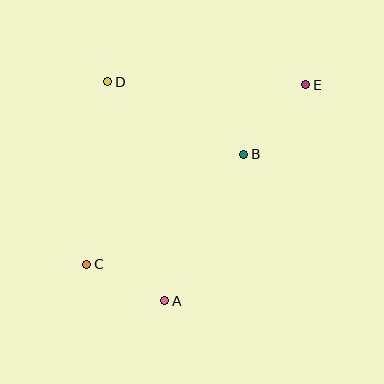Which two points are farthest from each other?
Points C and E are farthest from each other.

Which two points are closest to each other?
Points A and C are closest to each other.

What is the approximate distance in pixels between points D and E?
The distance between D and E is approximately 198 pixels.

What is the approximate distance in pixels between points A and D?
The distance between A and D is approximately 227 pixels.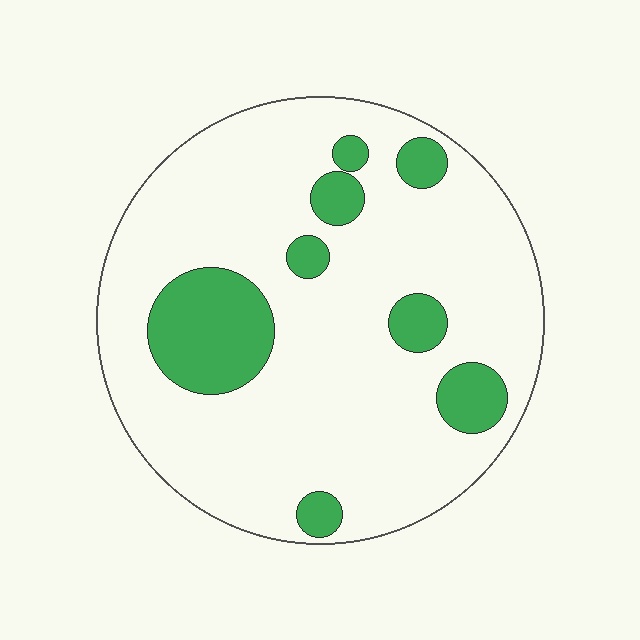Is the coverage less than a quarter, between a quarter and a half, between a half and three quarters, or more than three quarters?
Less than a quarter.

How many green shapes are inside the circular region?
8.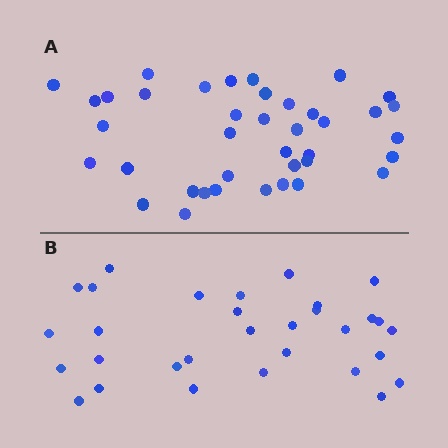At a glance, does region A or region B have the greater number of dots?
Region A (the top region) has more dots.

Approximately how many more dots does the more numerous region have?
Region A has roughly 8 or so more dots than region B.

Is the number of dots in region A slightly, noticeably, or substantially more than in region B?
Region A has noticeably more, but not dramatically so. The ratio is roughly 1.3 to 1.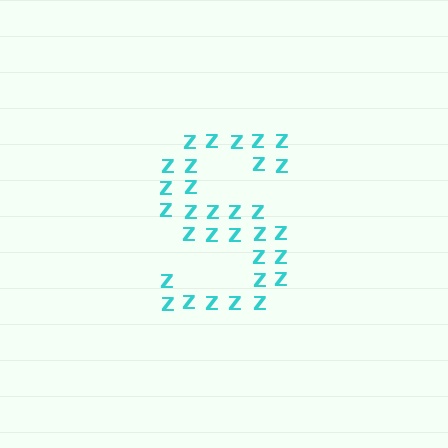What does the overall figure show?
The overall figure shows the letter S.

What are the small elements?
The small elements are letter Z's.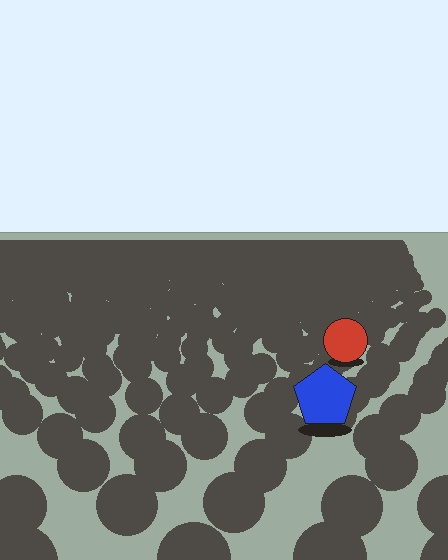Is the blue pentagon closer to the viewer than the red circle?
Yes. The blue pentagon is closer — you can tell from the texture gradient: the ground texture is coarser near it.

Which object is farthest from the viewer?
The red circle is farthest from the viewer. It appears smaller and the ground texture around it is denser.